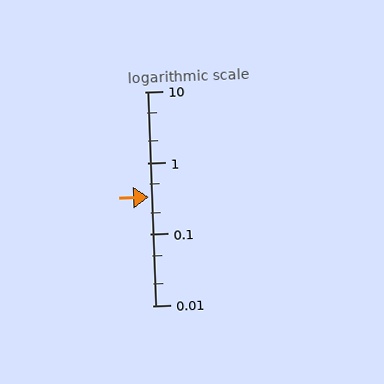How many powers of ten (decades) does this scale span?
The scale spans 3 decades, from 0.01 to 10.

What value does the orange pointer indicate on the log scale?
The pointer indicates approximately 0.33.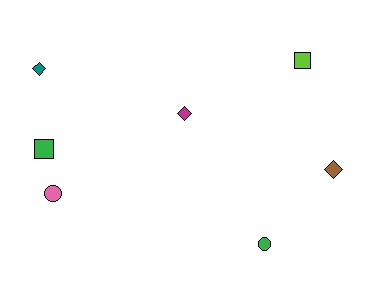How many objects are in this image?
There are 7 objects.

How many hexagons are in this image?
There are no hexagons.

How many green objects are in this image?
There are 2 green objects.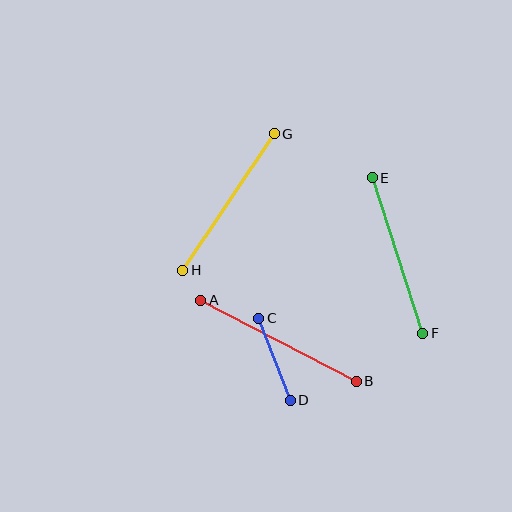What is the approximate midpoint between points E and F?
The midpoint is at approximately (398, 255) pixels.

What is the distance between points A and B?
The distance is approximately 175 pixels.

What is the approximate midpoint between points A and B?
The midpoint is at approximately (278, 341) pixels.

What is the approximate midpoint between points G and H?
The midpoint is at approximately (229, 202) pixels.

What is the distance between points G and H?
The distance is approximately 165 pixels.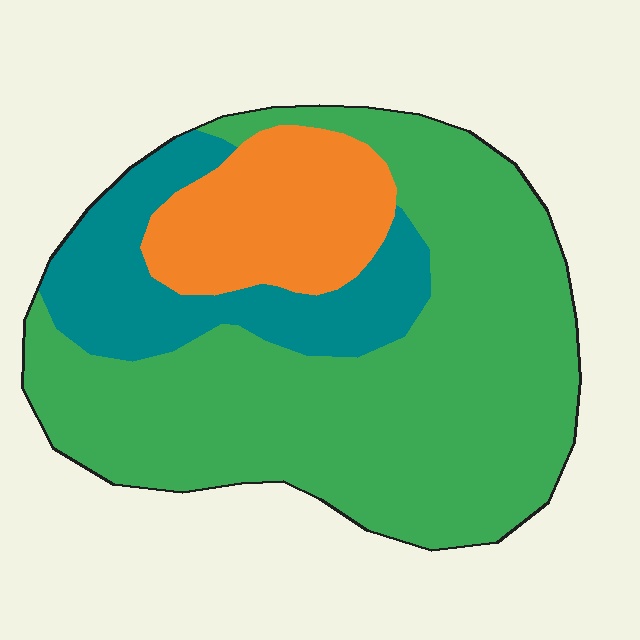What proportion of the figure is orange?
Orange covers around 15% of the figure.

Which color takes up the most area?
Green, at roughly 65%.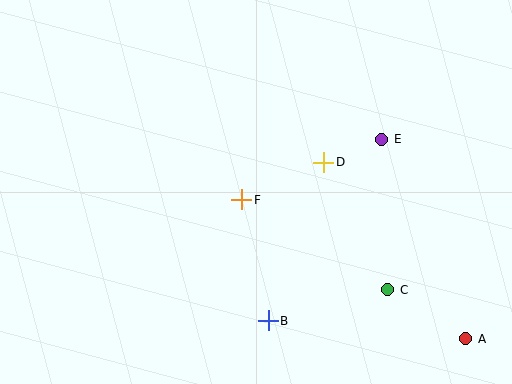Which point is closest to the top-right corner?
Point E is closest to the top-right corner.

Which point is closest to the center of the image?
Point F at (242, 200) is closest to the center.